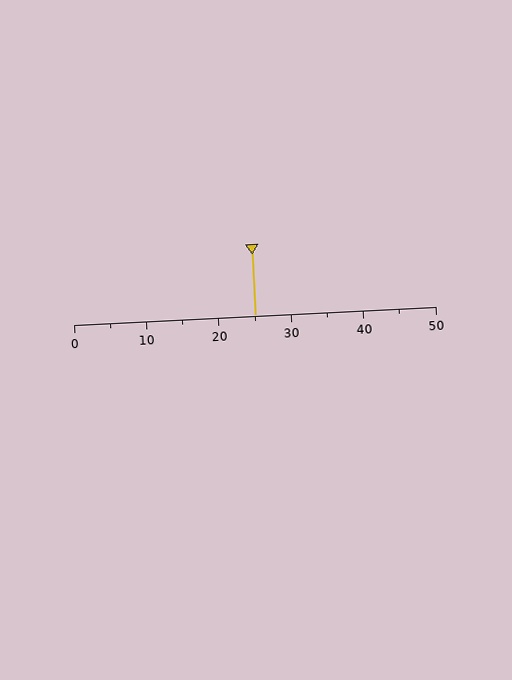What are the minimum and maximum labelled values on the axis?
The axis runs from 0 to 50.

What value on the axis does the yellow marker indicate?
The marker indicates approximately 25.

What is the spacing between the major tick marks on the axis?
The major ticks are spaced 10 apart.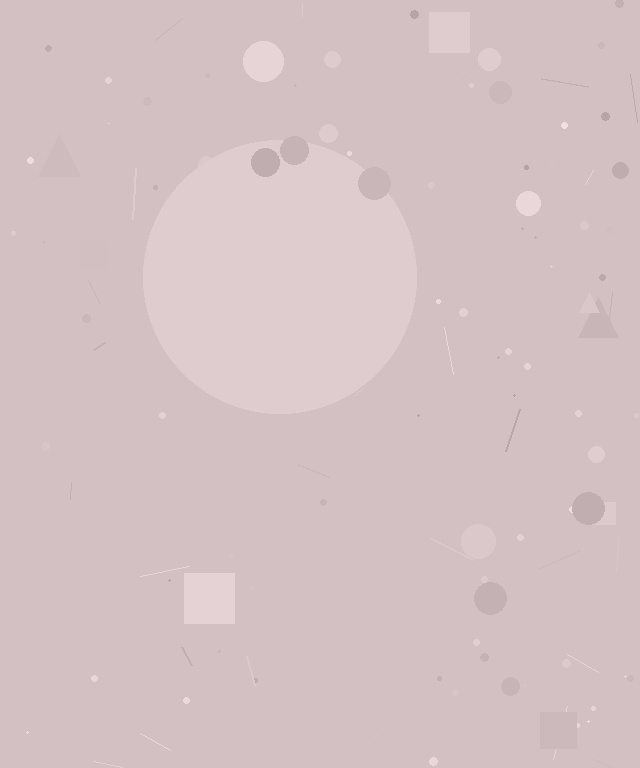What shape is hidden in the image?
A circle is hidden in the image.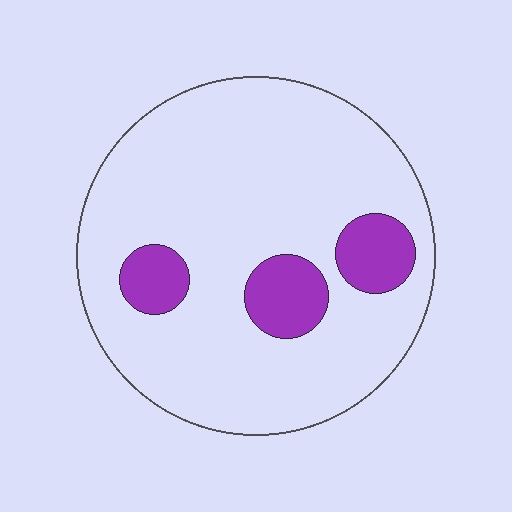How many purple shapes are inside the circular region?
3.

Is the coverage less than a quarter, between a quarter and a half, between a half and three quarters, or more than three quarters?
Less than a quarter.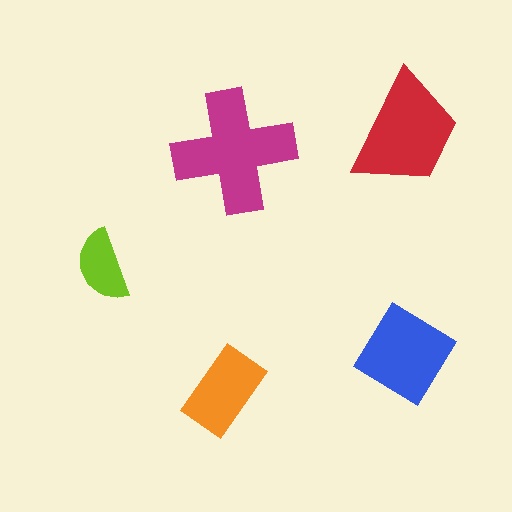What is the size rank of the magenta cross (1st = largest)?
1st.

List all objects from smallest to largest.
The lime semicircle, the orange rectangle, the blue diamond, the red trapezoid, the magenta cross.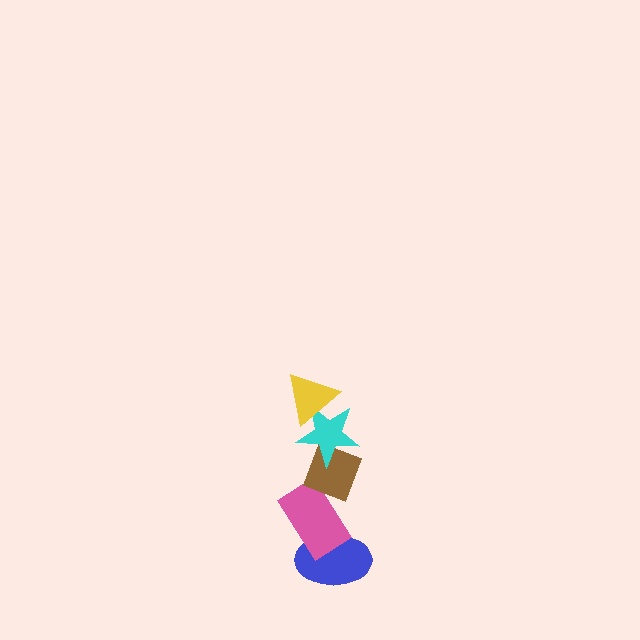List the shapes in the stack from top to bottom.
From top to bottom: the yellow triangle, the cyan star, the brown diamond, the pink rectangle, the blue ellipse.